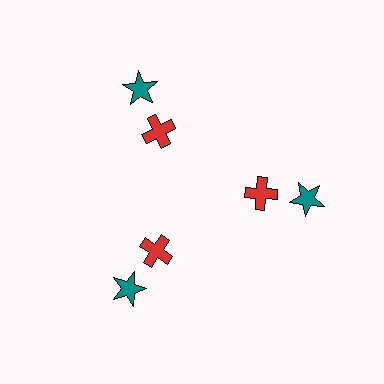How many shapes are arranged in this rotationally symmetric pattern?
There are 6 shapes, arranged in 3 groups of 2.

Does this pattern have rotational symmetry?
Yes, this pattern has 3-fold rotational symmetry. It looks the same after rotating 120 degrees around the center.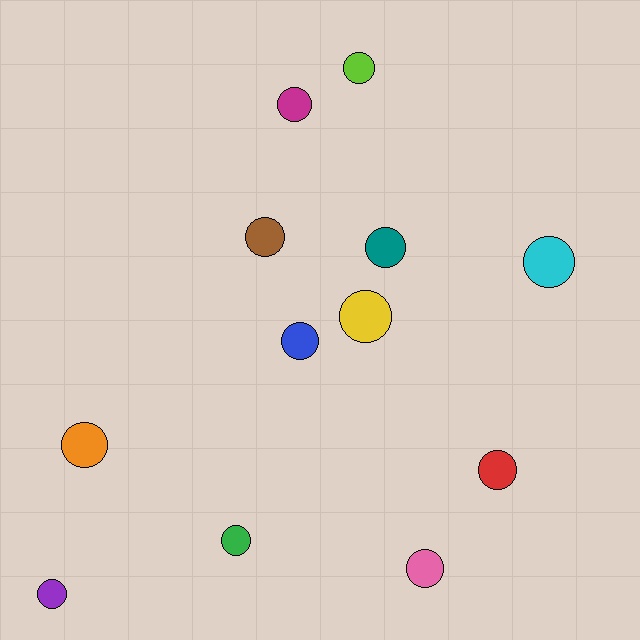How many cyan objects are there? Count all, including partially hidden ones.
There is 1 cyan object.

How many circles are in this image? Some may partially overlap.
There are 12 circles.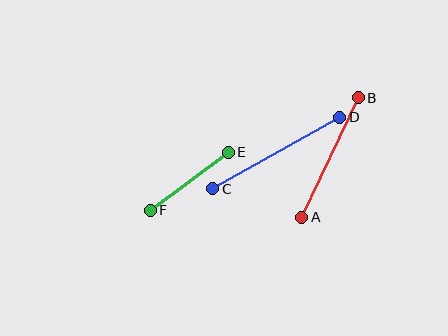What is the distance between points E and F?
The distance is approximately 97 pixels.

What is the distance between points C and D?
The distance is approximately 146 pixels.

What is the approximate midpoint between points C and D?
The midpoint is at approximately (276, 153) pixels.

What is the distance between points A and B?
The distance is approximately 132 pixels.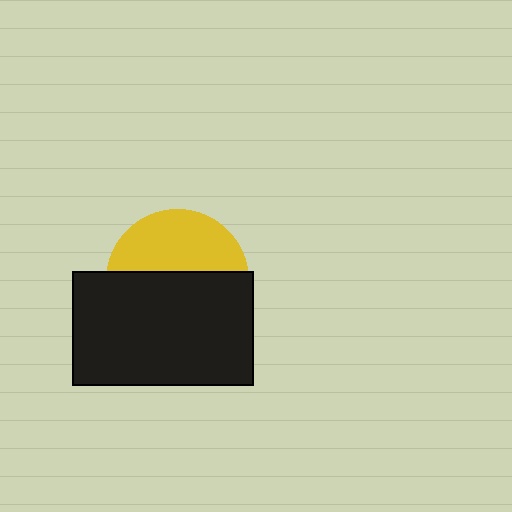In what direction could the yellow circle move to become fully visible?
The yellow circle could move up. That would shift it out from behind the black rectangle entirely.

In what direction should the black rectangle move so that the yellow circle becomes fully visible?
The black rectangle should move down. That is the shortest direction to clear the overlap and leave the yellow circle fully visible.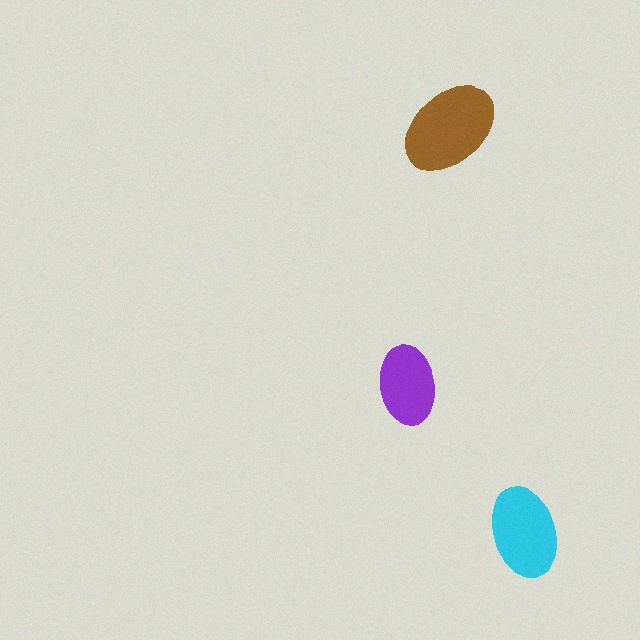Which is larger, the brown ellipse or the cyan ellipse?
The brown one.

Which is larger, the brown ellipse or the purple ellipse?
The brown one.